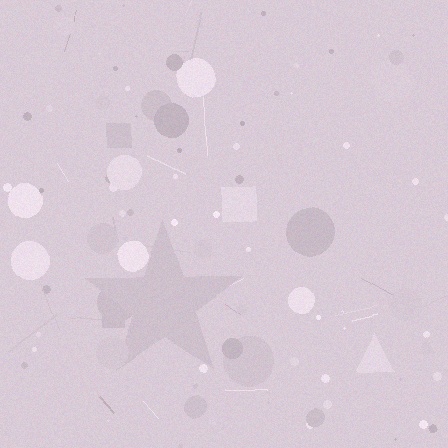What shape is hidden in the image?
A star is hidden in the image.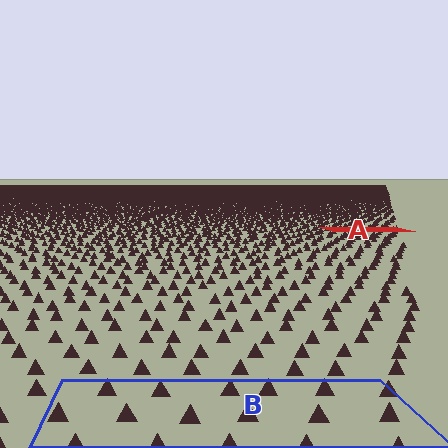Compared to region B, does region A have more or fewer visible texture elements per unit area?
Region A has more texture elements per unit area — they are packed more densely because it is farther away.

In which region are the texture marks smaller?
The texture marks are smaller in region A, because it is farther away.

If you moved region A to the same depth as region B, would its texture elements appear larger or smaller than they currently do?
They would appear larger. At a closer depth, the same texture elements are projected at a bigger on-screen size.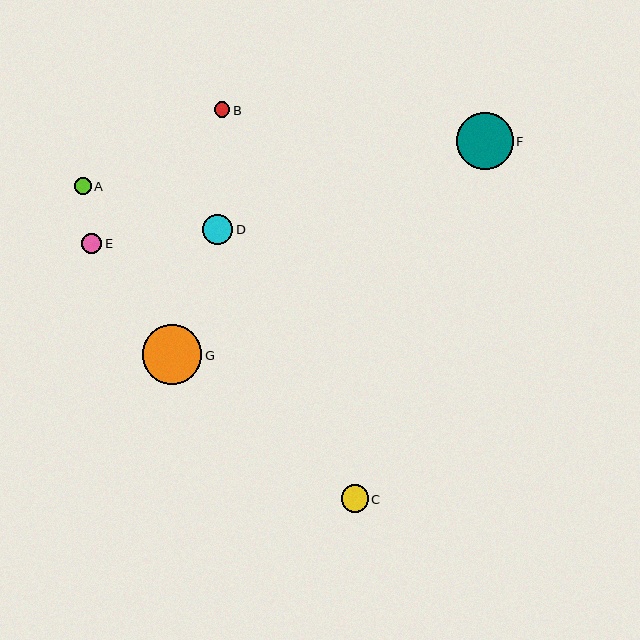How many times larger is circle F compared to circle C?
Circle F is approximately 2.1 times the size of circle C.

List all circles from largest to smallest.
From largest to smallest: G, F, D, C, E, A, B.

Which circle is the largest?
Circle G is the largest with a size of approximately 60 pixels.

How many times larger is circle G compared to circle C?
Circle G is approximately 2.2 times the size of circle C.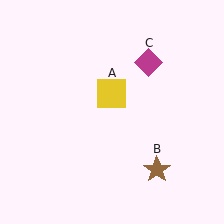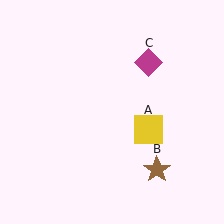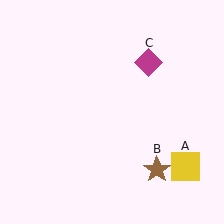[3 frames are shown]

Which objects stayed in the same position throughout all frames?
Brown star (object B) and magenta diamond (object C) remained stationary.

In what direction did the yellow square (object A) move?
The yellow square (object A) moved down and to the right.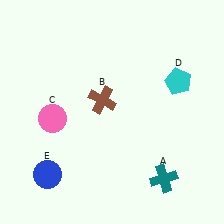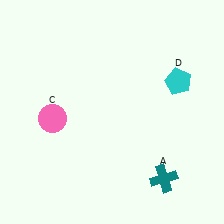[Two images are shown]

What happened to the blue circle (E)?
The blue circle (E) was removed in Image 2. It was in the bottom-left area of Image 1.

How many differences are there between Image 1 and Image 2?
There are 2 differences between the two images.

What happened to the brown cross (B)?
The brown cross (B) was removed in Image 2. It was in the top-left area of Image 1.